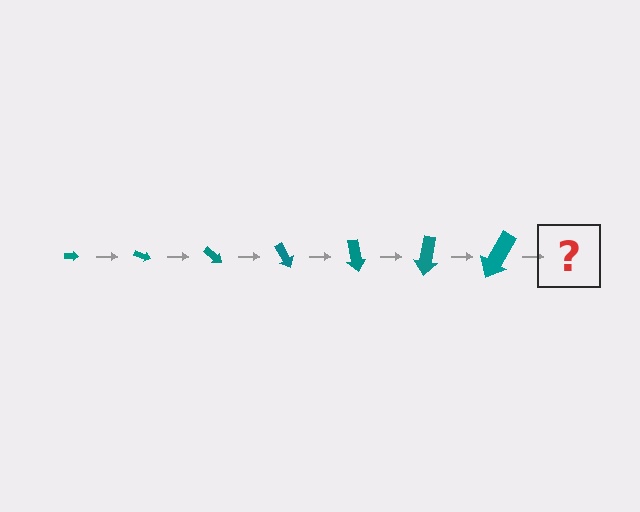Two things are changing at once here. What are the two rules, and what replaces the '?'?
The two rules are that the arrow grows larger each step and it rotates 20 degrees each step. The '?' should be an arrow, larger than the previous one and rotated 140 degrees from the start.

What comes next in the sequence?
The next element should be an arrow, larger than the previous one and rotated 140 degrees from the start.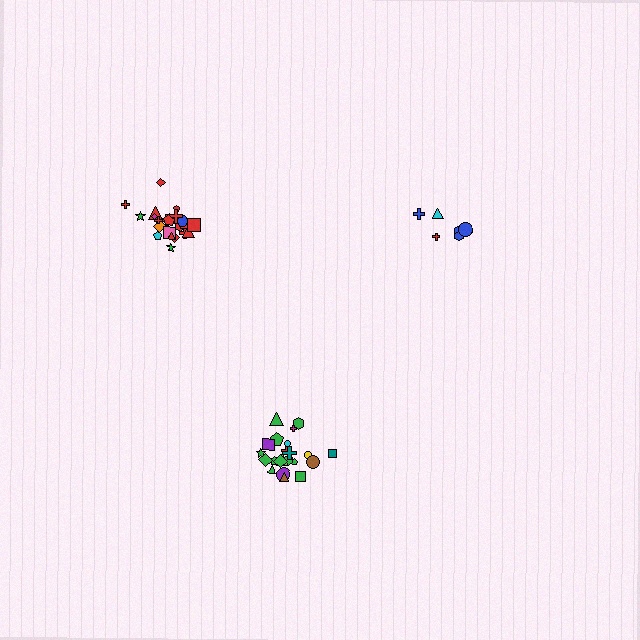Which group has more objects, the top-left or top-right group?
The top-left group.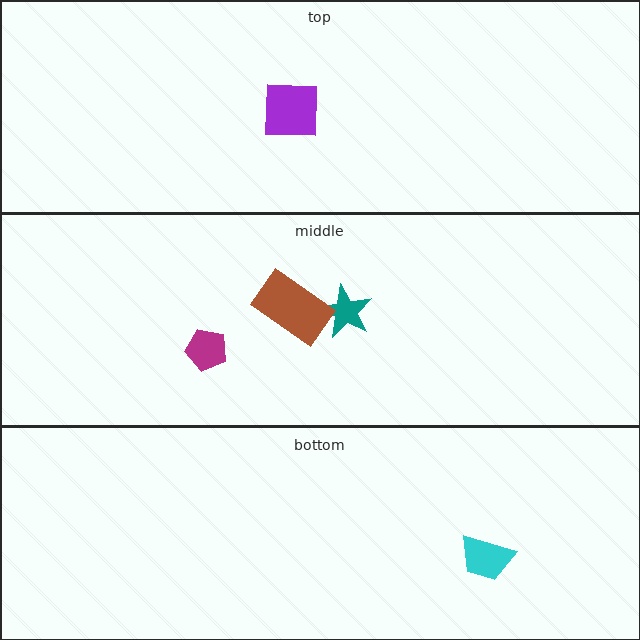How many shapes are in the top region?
1.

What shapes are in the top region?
The purple square.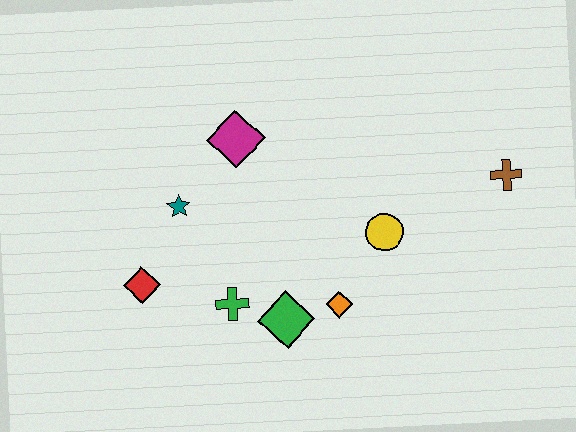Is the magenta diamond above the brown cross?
Yes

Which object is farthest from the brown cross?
The red diamond is farthest from the brown cross.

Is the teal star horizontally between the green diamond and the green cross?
No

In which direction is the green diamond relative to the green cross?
The green diamond is to the right of the green cross.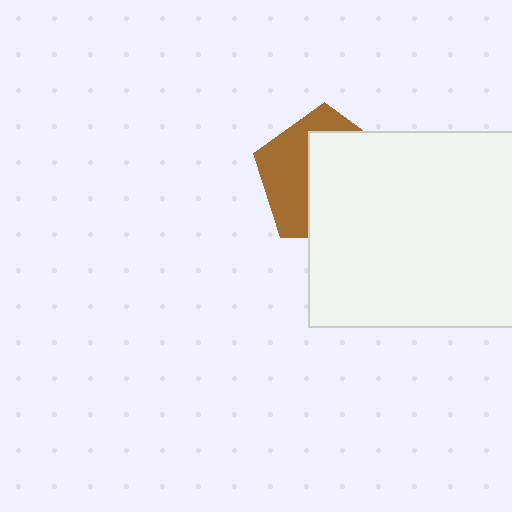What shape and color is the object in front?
The object in front is a white rectangle.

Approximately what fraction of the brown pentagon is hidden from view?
Roughly 59% of the brown pentagon is hidden behind the white rectangle.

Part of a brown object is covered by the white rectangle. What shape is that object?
It is a pentagon.